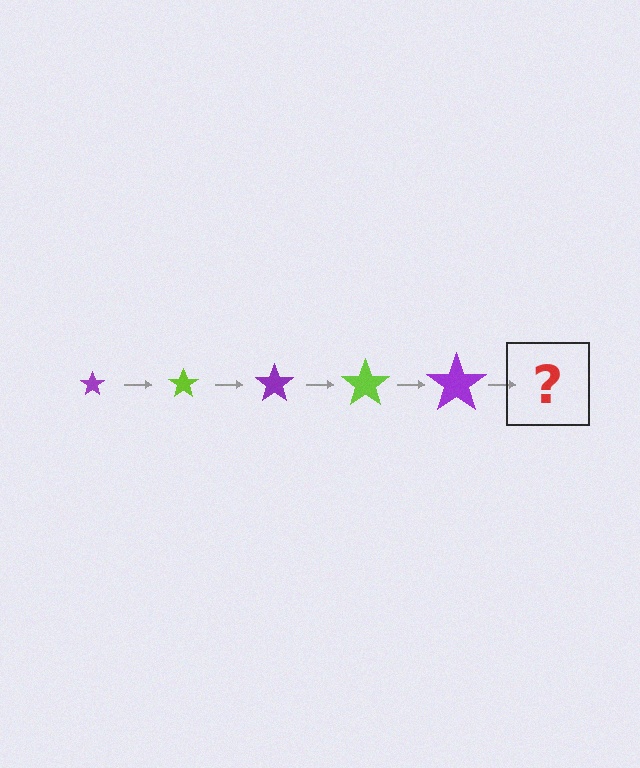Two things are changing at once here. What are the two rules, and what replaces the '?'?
The two rules are that the star grows larger each step and the color cycles through purple and lime. The '?' should be a lime star, larger than the previous one.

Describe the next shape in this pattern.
It should be a lime star, larger than the previous one.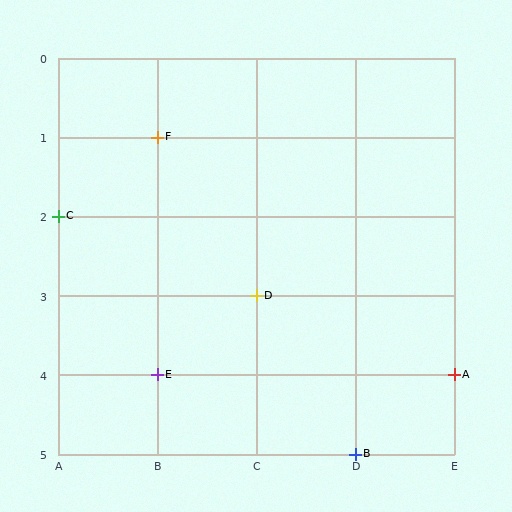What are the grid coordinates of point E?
Point E is at grid coordinates (B, 4).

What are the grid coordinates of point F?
Point F is at grid coordinates (B, 1).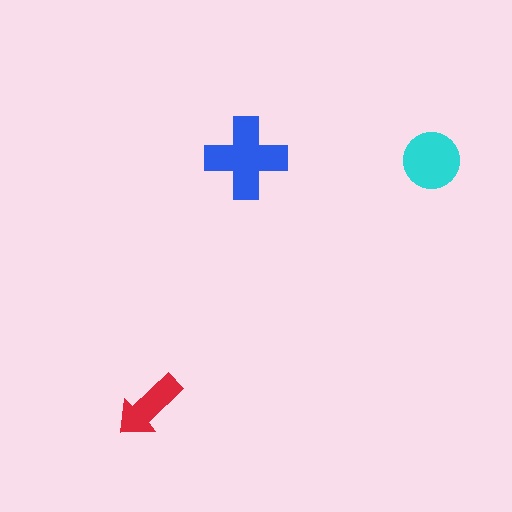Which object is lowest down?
The red arrow is bottommost.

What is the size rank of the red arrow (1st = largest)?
3rd.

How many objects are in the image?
There are 3 objects in the image.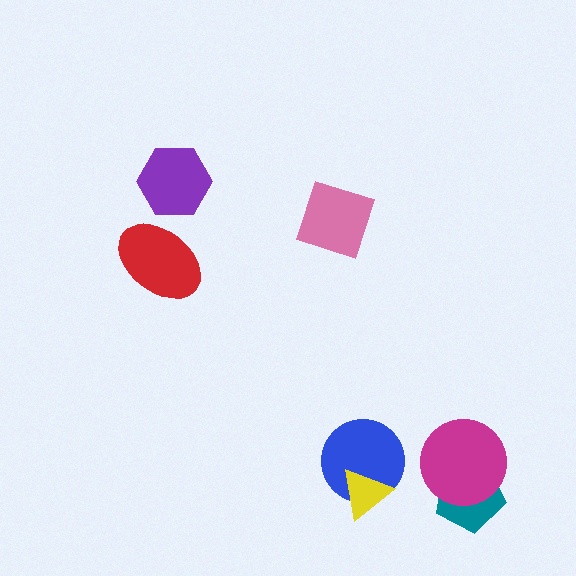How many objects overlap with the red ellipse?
0 objects overlap with the red ellipse.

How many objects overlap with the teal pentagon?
1 object overlaps with the teal pentagon.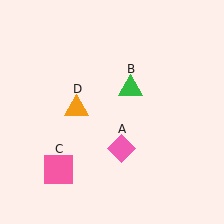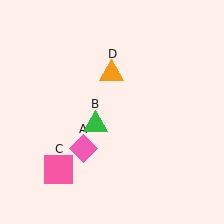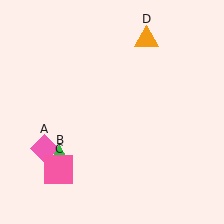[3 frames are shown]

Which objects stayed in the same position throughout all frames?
Pink square (object C) remained stationary.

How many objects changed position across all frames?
3 objects changed position: pink diamond (object A), green triangle (object B), orange triangle (object D).